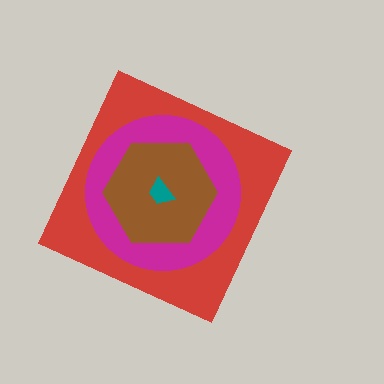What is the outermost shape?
The red diamond.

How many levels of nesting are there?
4.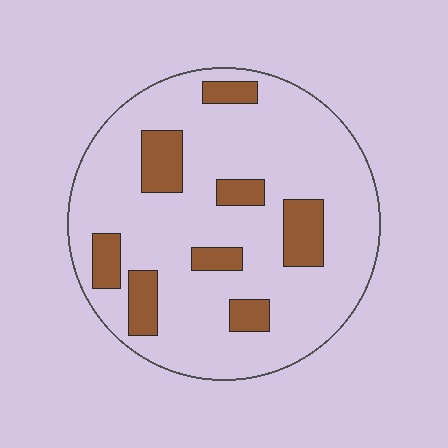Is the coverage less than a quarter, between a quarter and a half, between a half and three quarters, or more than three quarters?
Less than a quarter.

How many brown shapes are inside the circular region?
8.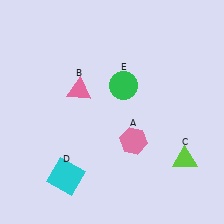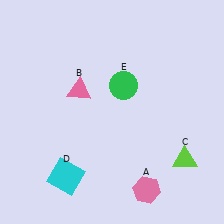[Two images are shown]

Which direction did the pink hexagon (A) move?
The pink hexagon (A) moved down.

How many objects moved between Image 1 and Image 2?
1 object moved between the two images.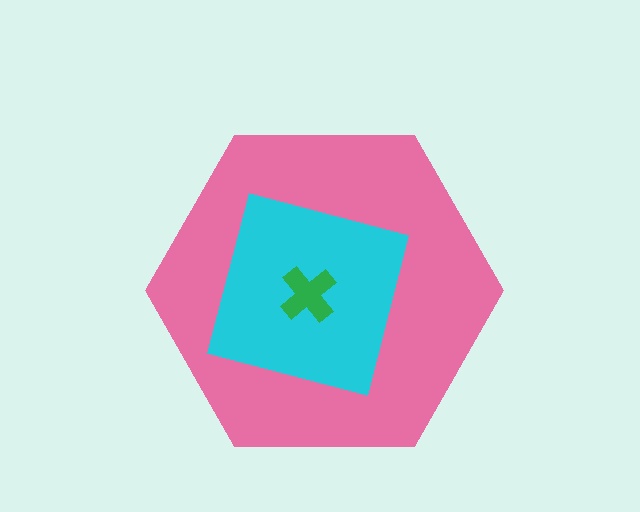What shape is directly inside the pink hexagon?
The cyan square.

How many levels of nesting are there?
3.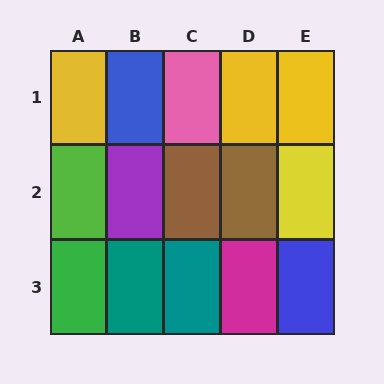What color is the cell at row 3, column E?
Blue.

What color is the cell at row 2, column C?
Brown.